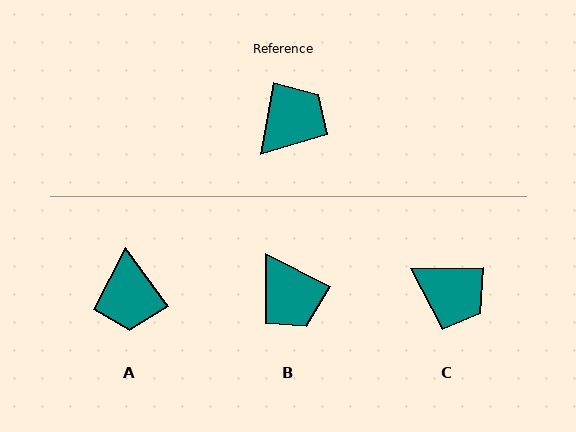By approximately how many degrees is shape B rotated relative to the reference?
Approximately 107 degrees clockwise.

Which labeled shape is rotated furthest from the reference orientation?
A, about 134 degrees away.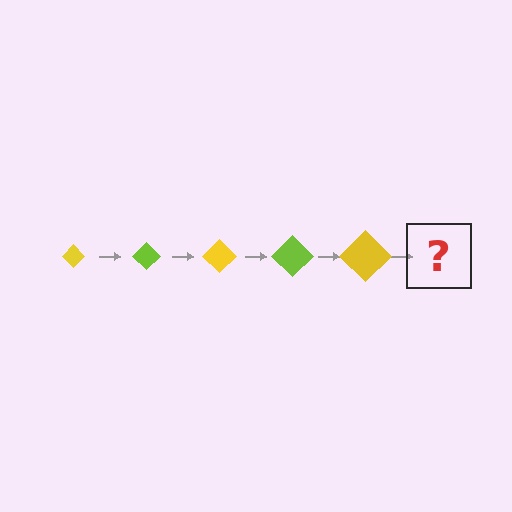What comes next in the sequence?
The next element should be a lime diamond, larger than the previous one.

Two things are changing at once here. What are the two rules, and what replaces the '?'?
The two rules are that the diamond grows larger each step and the color cycles through yellow and lime. The '?' should be a lime diamond, larger than the previous one.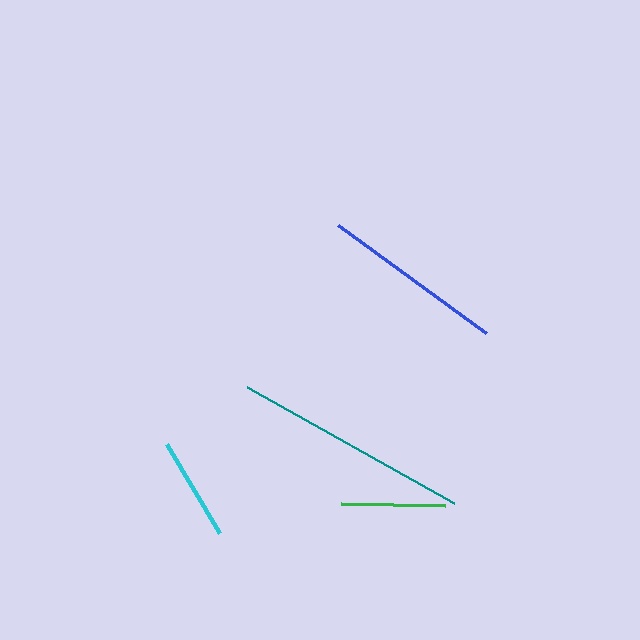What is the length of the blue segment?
The blue segment is approximately 183 pixels long.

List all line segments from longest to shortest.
From longest to shortest: teal, blue, green, cyan.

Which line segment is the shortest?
The cyan line is the shortest at approximately 103 pixels.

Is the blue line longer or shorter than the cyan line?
The blue line is longer than the cyan line.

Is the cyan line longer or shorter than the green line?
The green line is longer than the cyan line.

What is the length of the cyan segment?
The cyan segment is approximately 103 pixels long.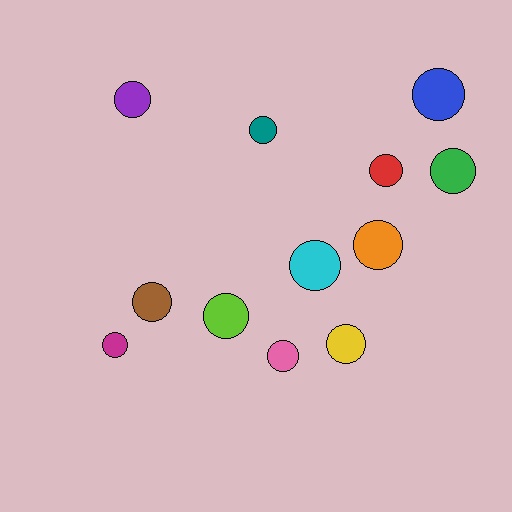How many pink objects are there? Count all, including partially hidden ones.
There is 1 pink object.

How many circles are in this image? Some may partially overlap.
There are 12 circles.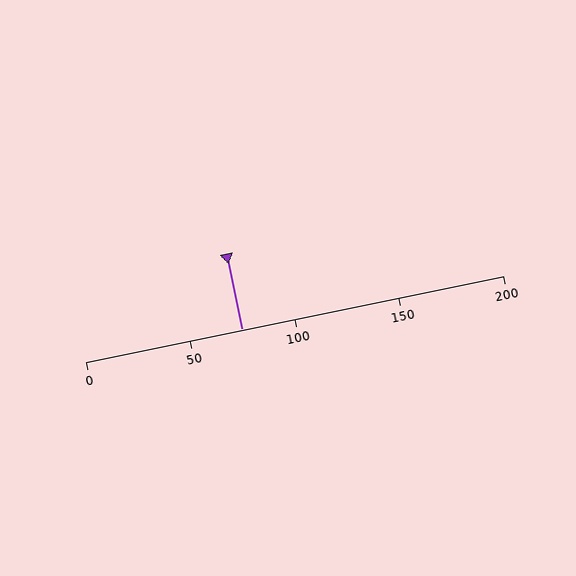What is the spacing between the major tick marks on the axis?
The major ticks are spaced 50 apart.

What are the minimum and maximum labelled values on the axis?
The axis runs from 0 to 200.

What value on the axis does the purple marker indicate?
The marker indicates approximately 75.